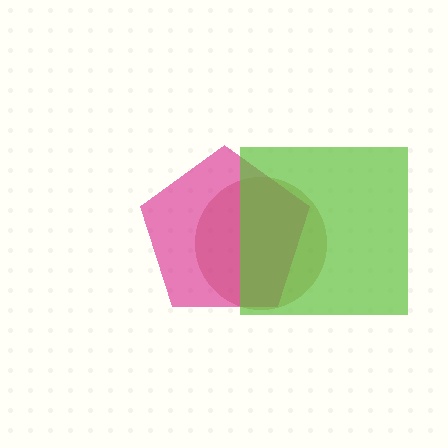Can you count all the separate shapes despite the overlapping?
Yes, there are 3 separate shapes.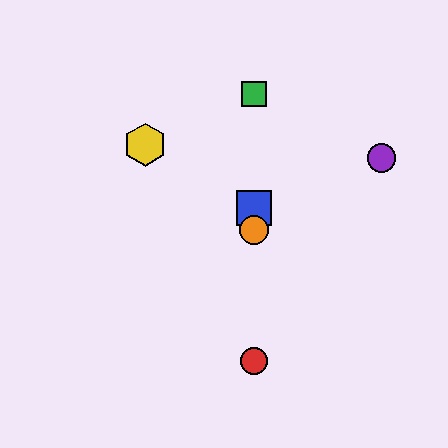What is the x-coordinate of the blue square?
The blue square is at x≈254.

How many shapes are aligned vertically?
4 shapes (the red circle, the blue square, the green square, the orange circle) are aligned vertically.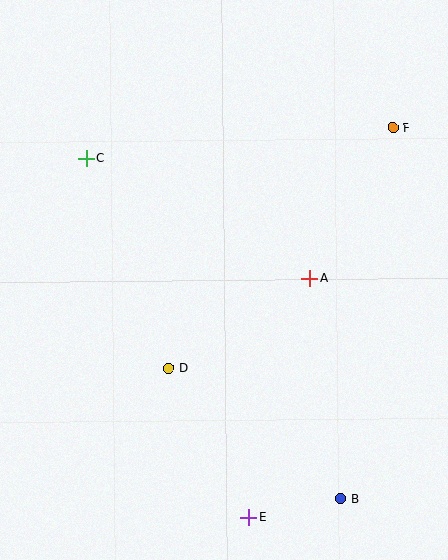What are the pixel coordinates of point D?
Point D is at (168, 368).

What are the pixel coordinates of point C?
Point C is at (86, 159).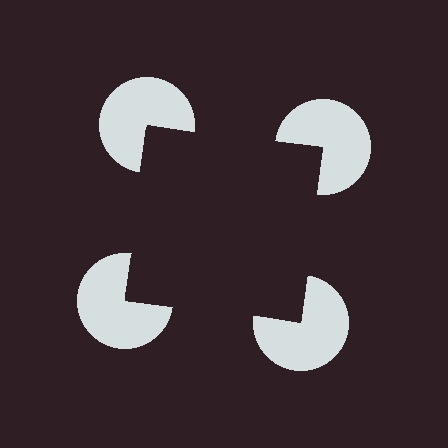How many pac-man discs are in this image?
There are 4 — one at each vertex of the illusory square.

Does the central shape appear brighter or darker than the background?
It typically appears slightly darker than the background, even though no actual brightness change is drawn.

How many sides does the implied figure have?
4 sides.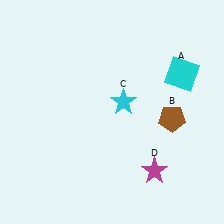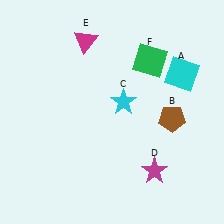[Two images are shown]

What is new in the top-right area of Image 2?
A green square (F) was added in the top-right area of Image 2.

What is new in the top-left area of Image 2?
A magenta triangle (E) was added in the top-left area of Image 2.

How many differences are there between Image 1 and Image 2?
There are 2 differences between the two images.